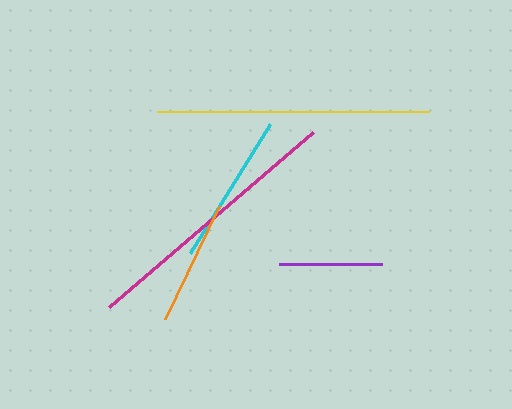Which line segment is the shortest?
The purple line is the shortest at approximately 103 pixels.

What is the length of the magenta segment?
The magenta segment is approximately 269 pixels long.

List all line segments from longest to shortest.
From longest to shortest: yellow, magenta, cyan, orange, purple.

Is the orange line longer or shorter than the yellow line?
The yellow line is longer than the orange line.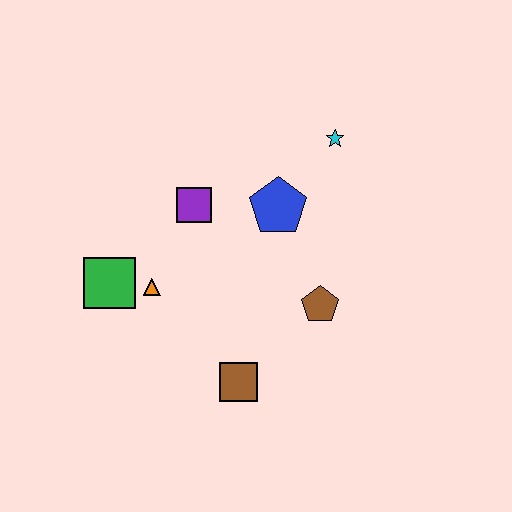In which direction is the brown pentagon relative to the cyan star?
The brown pentagon is below the cyan star.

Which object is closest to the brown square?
The brown pentagon is closest to the brown square.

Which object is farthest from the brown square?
The cyan star is farthest from the brown square.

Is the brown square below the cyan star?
Yes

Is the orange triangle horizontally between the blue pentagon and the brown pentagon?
No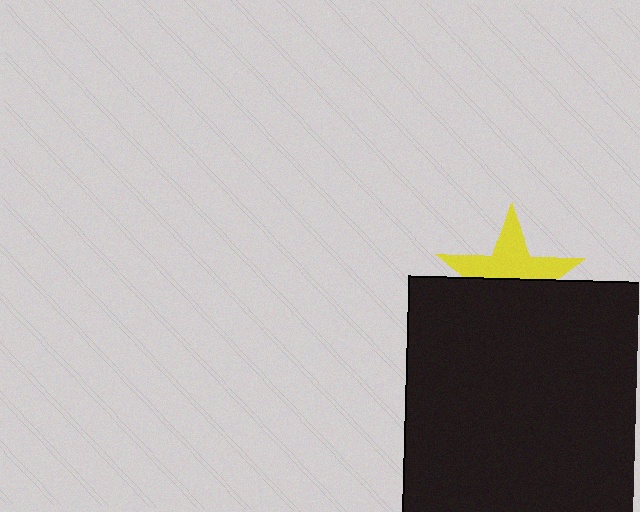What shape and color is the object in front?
The object in front is a black square.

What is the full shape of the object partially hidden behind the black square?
The partially hidden object is a yellow star.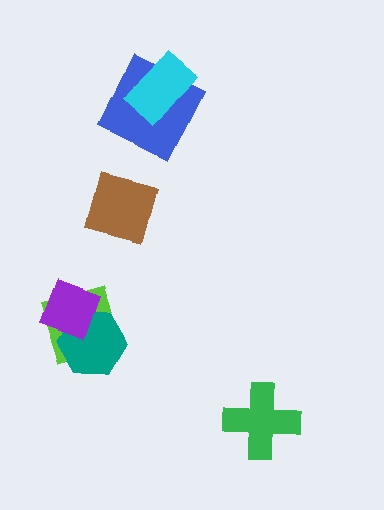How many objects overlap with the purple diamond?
2 objects overlap with the purple diamond.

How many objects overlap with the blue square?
1 object overlaps with the blue square.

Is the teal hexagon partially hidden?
Yes, it is partially covered by another shape.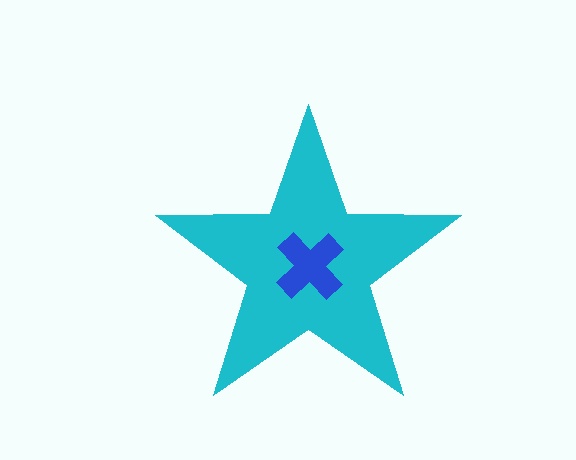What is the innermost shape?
The blue cross.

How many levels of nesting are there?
2.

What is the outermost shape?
The cyan star.